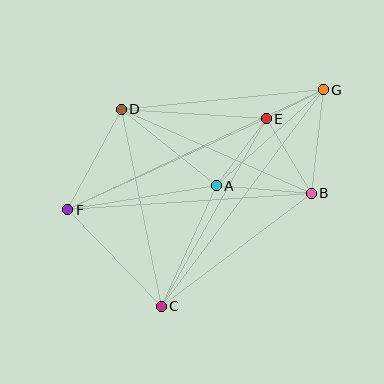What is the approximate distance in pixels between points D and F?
The distance between D and F is approximately 114 pixels.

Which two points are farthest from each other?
Points F and G are farthest from each other.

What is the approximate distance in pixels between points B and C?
The distance between B and C is approximately 187 pixels.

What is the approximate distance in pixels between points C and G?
The distance between C and G is approximately 270 pixels.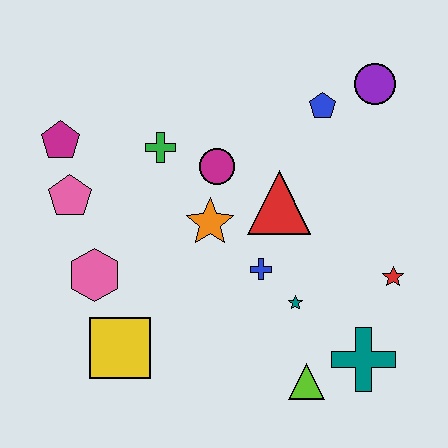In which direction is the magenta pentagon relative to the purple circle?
The magenta pentagon is to the left of the purple circle.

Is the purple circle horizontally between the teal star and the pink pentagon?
No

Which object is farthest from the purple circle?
The yellow square is farthest from the purple circle.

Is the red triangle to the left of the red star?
Yes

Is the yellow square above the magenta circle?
No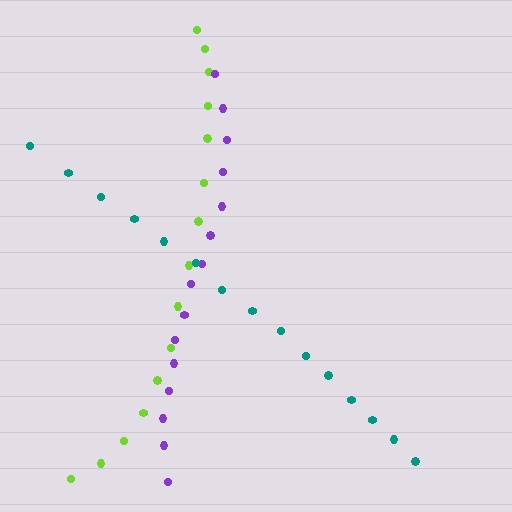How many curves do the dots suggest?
There are 3 distinct paths.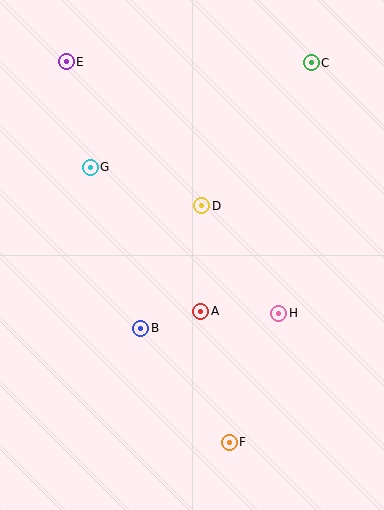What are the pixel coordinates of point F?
Point F is at (229, 442).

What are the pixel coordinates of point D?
Point D is at (202, 206).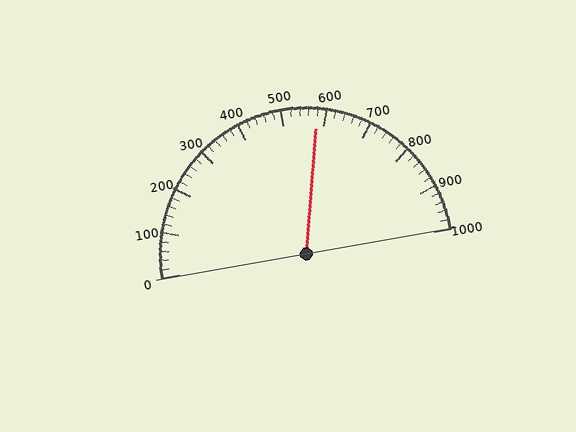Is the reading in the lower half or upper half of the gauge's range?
The reading is in the upper half of the range (0 to 1000).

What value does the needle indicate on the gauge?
The needle indicates approximately 580.